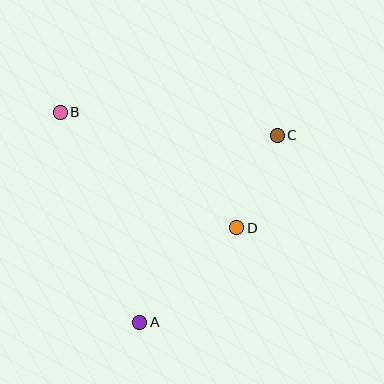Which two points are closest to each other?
Points C and D are closest to each other.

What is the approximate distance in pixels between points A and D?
The distance between A and D is approximately 135 pixels.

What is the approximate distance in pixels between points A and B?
The distance between A and B is approximately 224 pixels.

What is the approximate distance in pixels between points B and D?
The distance between B and D is approximately 211 pixels.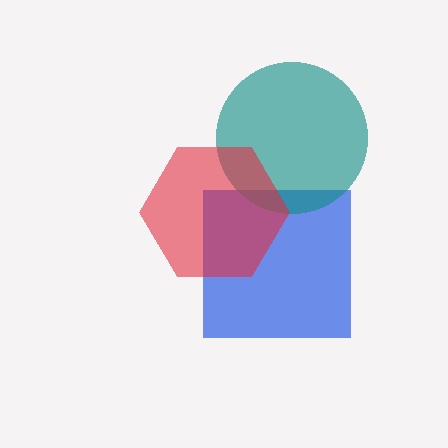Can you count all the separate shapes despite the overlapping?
Yes, there are 3 separate shapes.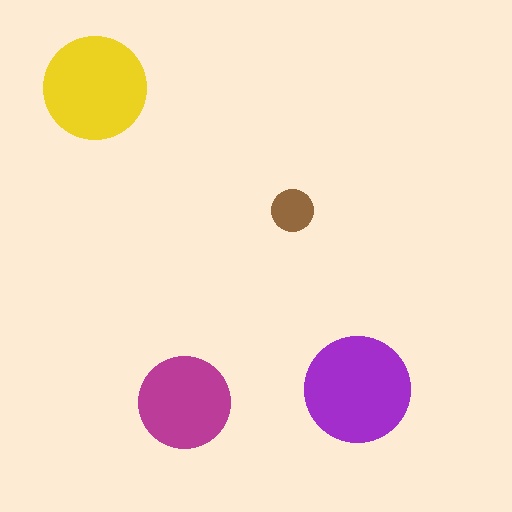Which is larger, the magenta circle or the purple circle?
The purple one.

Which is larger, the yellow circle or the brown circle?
The yellow one.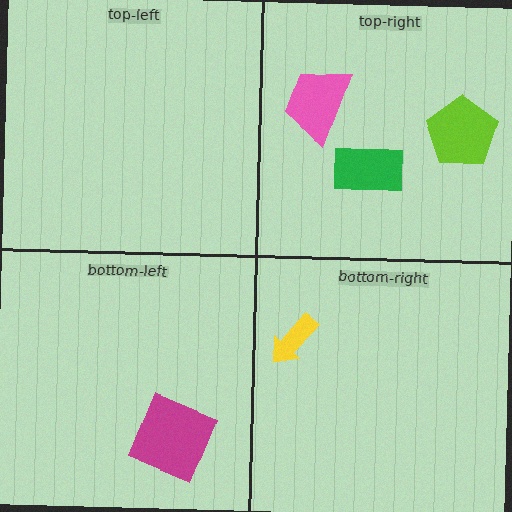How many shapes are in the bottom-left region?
1.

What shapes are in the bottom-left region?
The magenta square.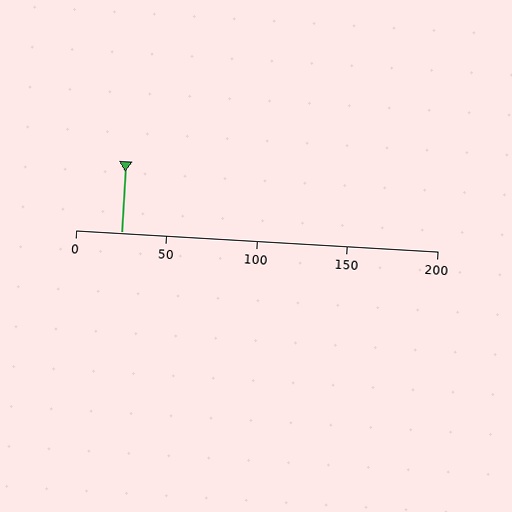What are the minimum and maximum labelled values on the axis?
The axis runs from 0 to 200.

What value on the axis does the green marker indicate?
The marker indicates approximately 25.